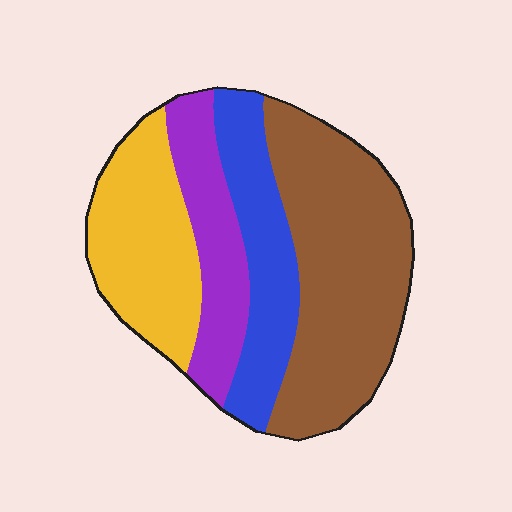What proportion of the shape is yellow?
Yellow takes up about one quarter (1/4) of the shape.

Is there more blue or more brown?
Brown.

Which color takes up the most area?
Brown, at roughly 40%.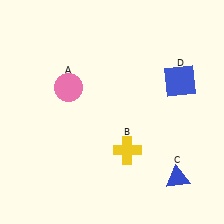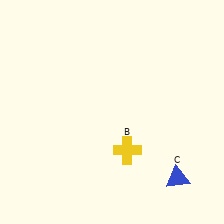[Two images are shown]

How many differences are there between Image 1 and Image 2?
There are 2 differences between the two images.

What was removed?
The pink circle (A), the blue square (D) were removed in Image 2.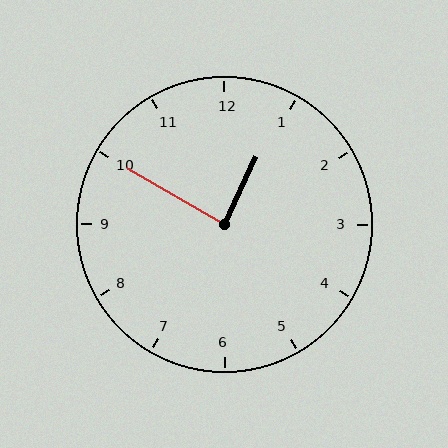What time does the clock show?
12:50.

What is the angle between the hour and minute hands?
Approximately 85 degrees.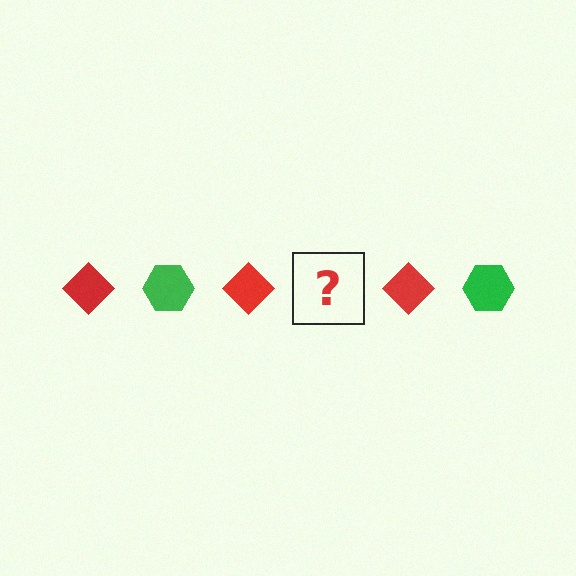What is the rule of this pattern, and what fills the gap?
The rule is that the pattern alternates between red diamond and green hexagon. The gap should be filled with a green hexagon.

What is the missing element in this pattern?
The missing element is a green hexagon.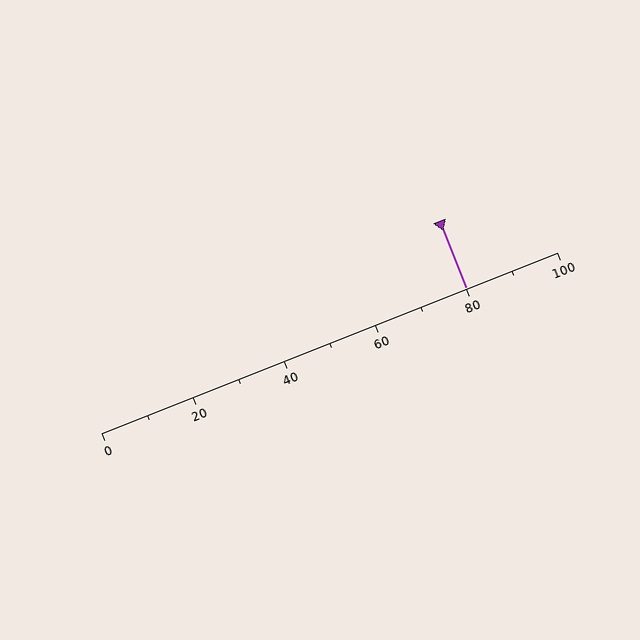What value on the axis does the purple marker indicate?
The marker indicates approximately 80.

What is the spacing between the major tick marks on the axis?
The major ticks are spaced 20 apart.